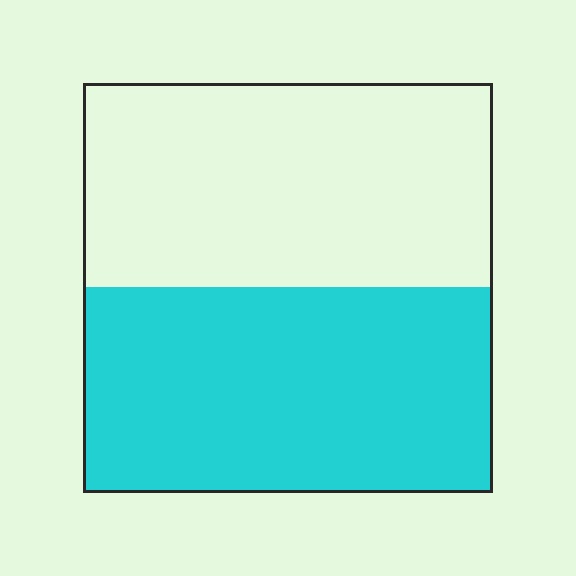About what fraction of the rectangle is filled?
About one half (1/2).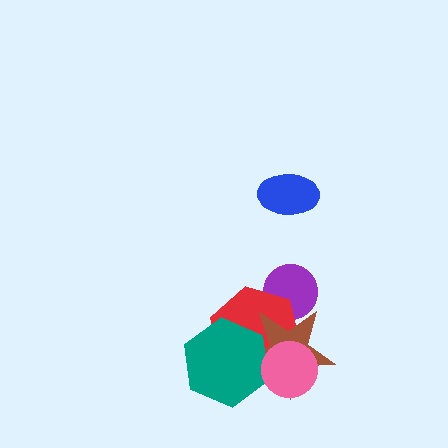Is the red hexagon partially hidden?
Yes, it is partially covered by another shape.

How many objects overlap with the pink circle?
3 objects overlap with the pink circle.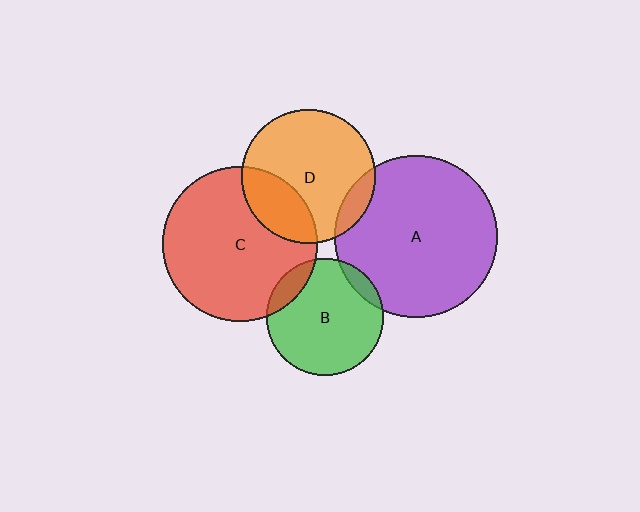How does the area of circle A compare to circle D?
Approximately 1.5 times.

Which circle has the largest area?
Circle A (purple).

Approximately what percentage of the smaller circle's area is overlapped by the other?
Approximately 10%.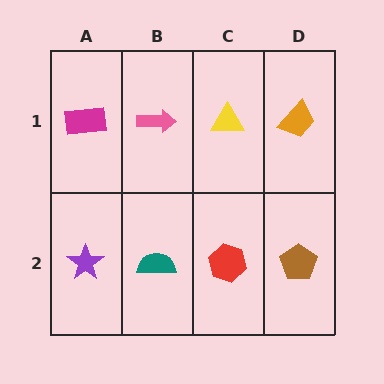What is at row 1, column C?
A yellow triangle.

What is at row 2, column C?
A red hexagon.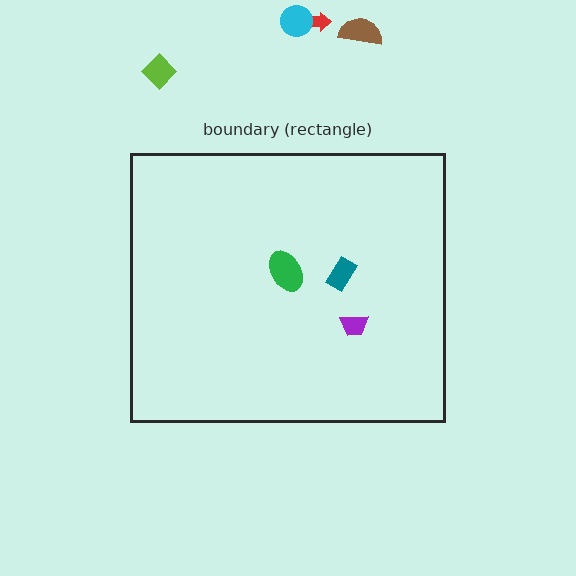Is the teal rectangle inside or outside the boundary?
Inside.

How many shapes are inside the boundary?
3 inside, 4 outside.